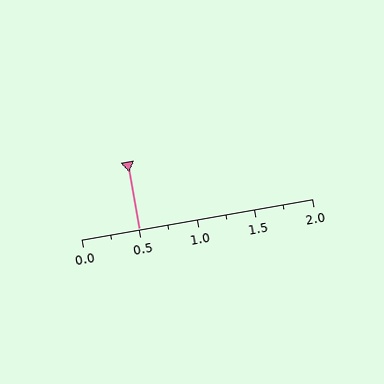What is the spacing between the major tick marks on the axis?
The major ticks are spaced 0.5 apart.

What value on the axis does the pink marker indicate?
The marker indicates approximately 0.5.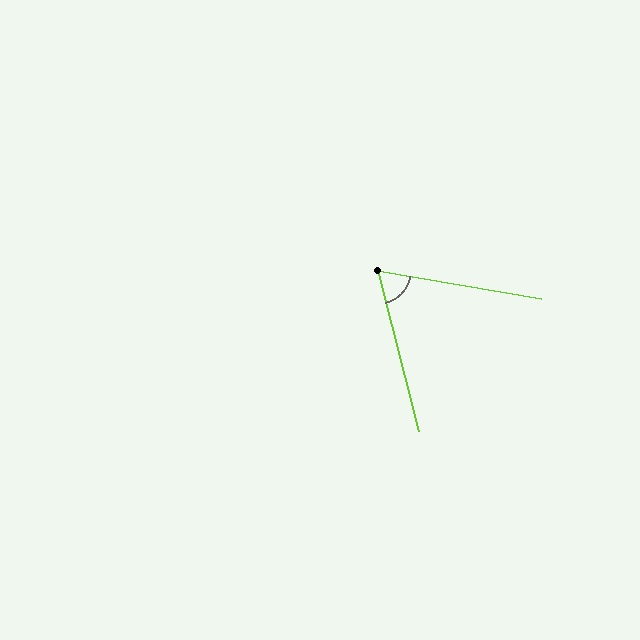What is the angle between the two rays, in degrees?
Approximately 66 degrees.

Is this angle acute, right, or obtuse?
It is acute.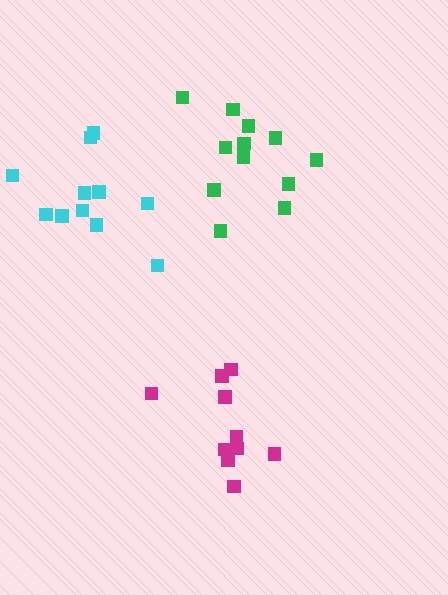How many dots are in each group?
Group 1: 10 dots, Group 2: 12 dots, Group 3: 11 dots (33 total).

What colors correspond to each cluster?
The clusters are colored: magenta, green, cyan.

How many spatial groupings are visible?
There are 3 spatial groupings.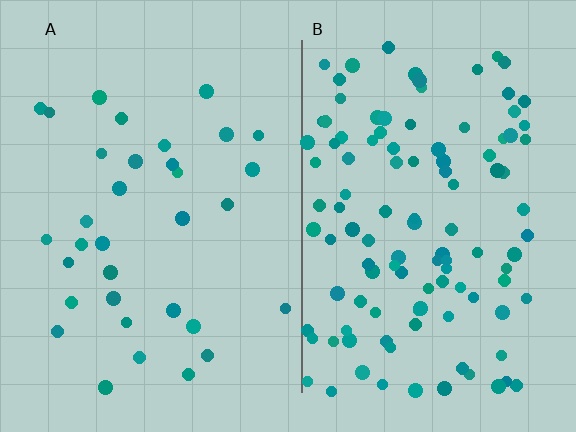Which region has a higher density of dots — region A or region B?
B (the right).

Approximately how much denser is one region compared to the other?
Approximately 3.4× — region B over region A.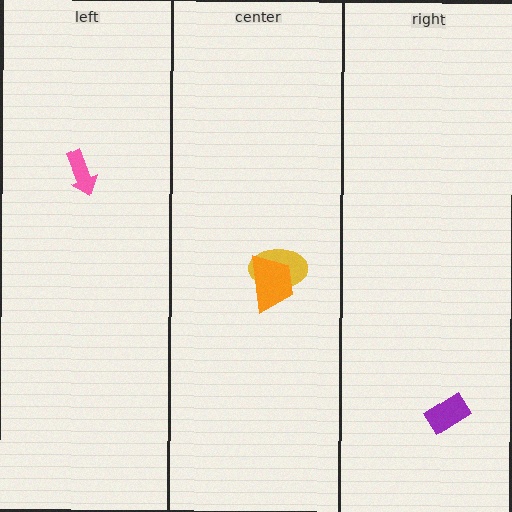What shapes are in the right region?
The purple rectangle.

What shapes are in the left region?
The pink arrow.